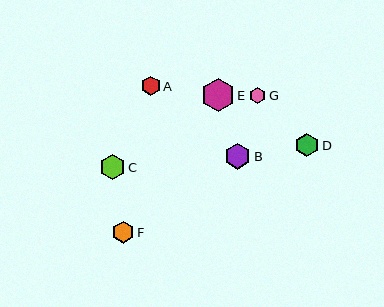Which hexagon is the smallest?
Hexagon G is the smallest with a size of approximately 16 pixels.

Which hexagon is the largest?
Hexagon E is the largest with a size of approximately 33 pixels.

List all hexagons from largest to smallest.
From largest to smallest: E, B, C, D, F, A, G.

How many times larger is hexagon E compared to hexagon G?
Hexagon E is approximately 2.0 times the size of hexagon G.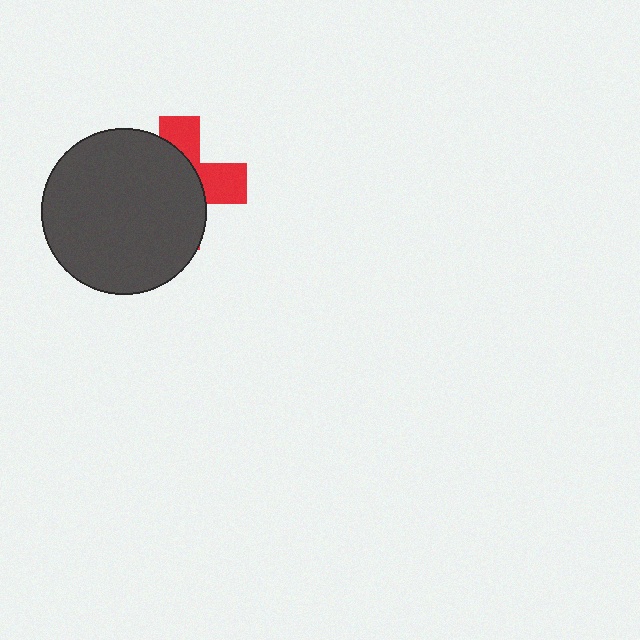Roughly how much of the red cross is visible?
A small part of it is visible (roughly 36%).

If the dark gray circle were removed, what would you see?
You would see the complete red cross.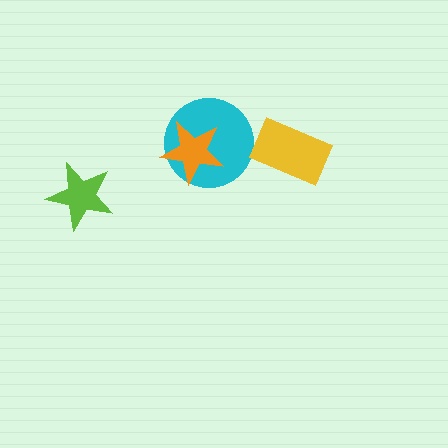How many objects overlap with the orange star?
1 object overlaps with the orange star.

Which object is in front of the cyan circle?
The orange star is in front of the cyan circle.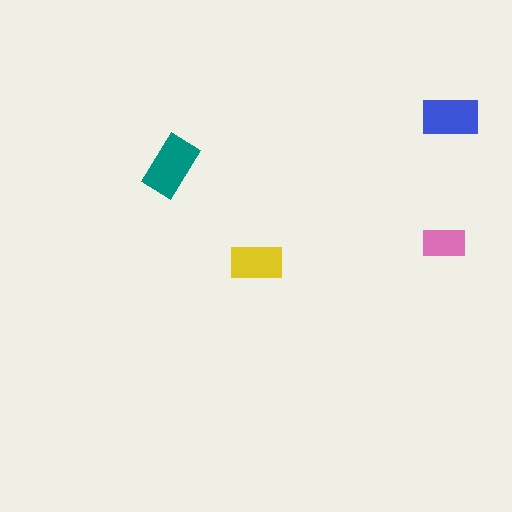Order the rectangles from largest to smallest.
the teal one, the blue one, the yellow one, the pink one.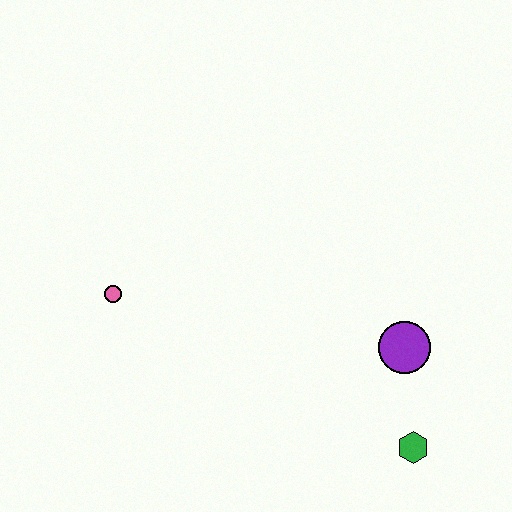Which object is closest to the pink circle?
The purple circle is closest to the pink circle.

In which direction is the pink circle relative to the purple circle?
The pink circle is to the left of the purple circle.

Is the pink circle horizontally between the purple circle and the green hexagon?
No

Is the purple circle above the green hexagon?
Yes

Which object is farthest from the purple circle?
The pink circle is farthest from the purple circle.